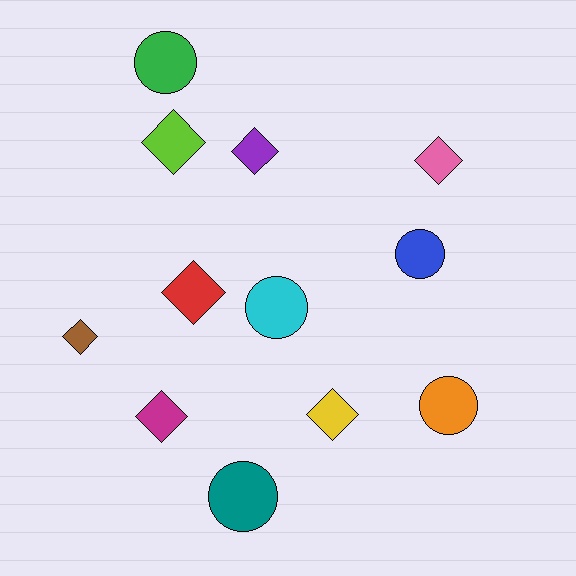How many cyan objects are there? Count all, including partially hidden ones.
There is 1 cyan object.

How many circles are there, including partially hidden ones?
There are 5 circles.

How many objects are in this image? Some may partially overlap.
There are 12 objects.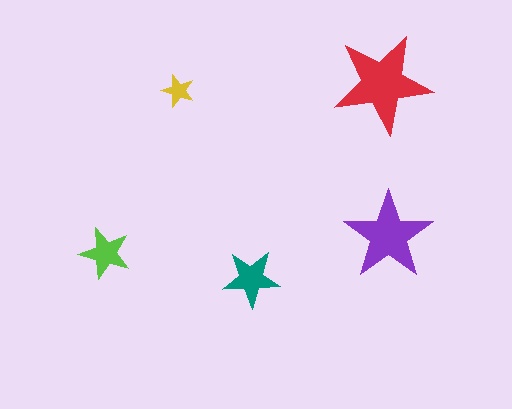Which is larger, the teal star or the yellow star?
The teal one.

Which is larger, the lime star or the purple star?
The purple one.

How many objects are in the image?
There are 5 objects in the image.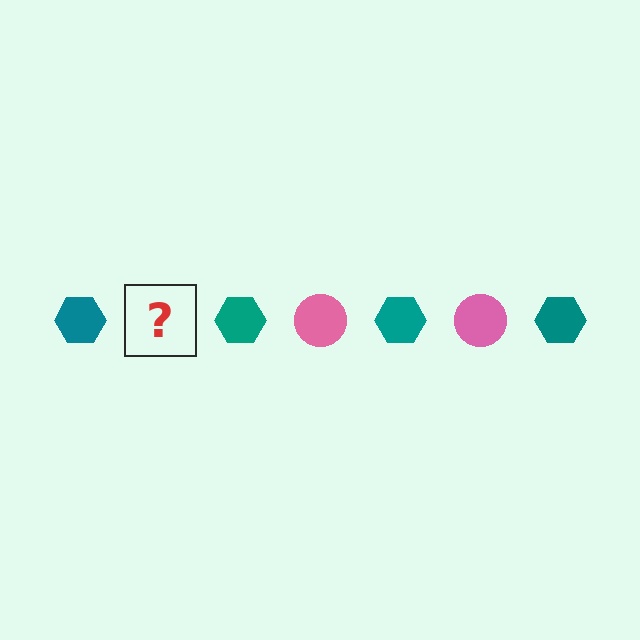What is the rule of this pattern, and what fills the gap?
The rule is that the pattern alternates between teal hexagon and pink circle. The gap should be filled with a pink circle.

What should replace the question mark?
The question mark should be replaced with a pink circle.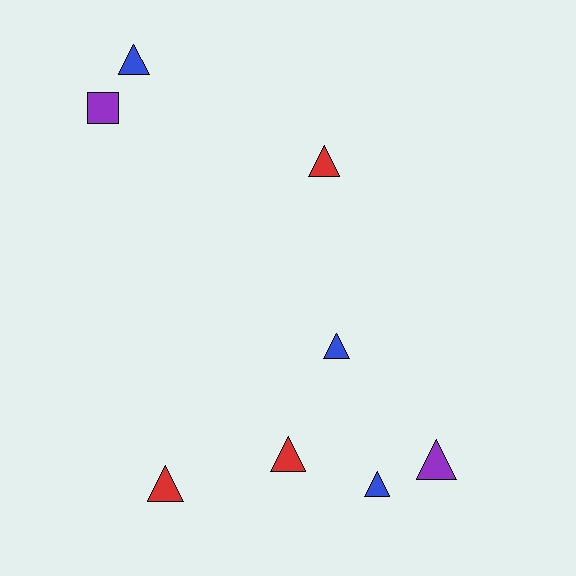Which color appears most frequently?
Blue, with 3 objects.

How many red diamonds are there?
There are no red diamonds.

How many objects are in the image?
There are 8 objects.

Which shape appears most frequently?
Triangle, with 7 objects.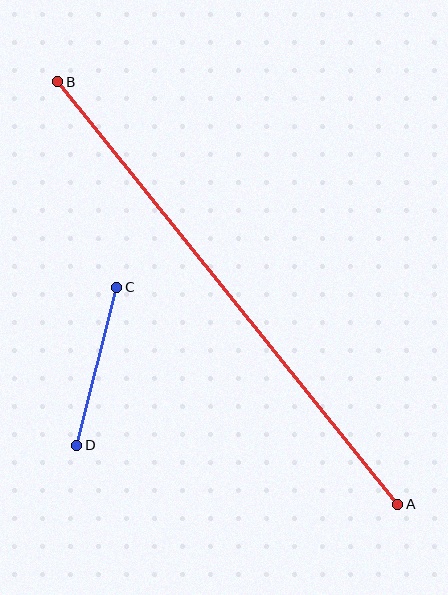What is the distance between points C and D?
The distance is approximately 163 pixels.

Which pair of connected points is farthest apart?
Points A and B are farthest apart.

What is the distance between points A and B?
The distance is approximately 542 pixels.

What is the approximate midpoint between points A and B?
The midpoint is at approximately (228, 293) pixels.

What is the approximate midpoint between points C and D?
The midpoint is at approximately (97, 366) pixels.